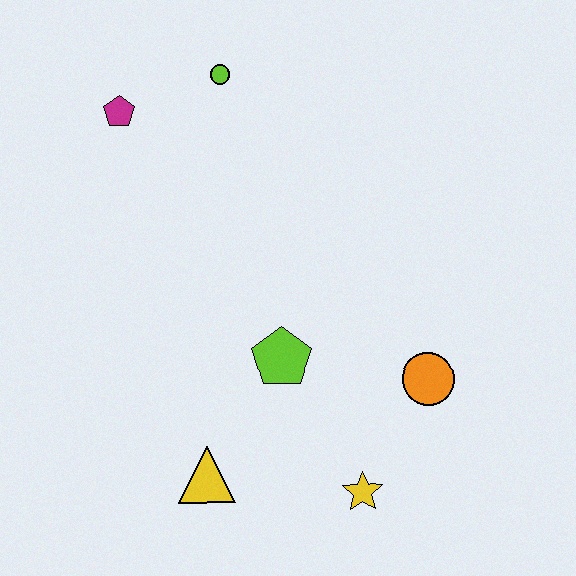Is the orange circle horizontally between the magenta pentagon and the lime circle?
No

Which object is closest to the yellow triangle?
The lime pentagon is closest to the yellow triangle.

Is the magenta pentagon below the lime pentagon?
No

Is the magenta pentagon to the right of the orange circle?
No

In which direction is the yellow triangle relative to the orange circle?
The yellow triangle is to the left of the orange circle.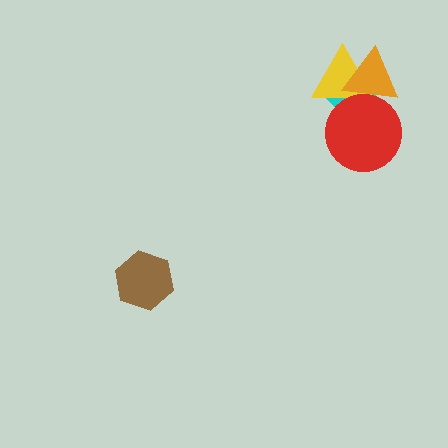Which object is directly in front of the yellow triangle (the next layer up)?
The red circle is directly in front of the yellow triangle.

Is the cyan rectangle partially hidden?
Yes, it is partially covered by another shape.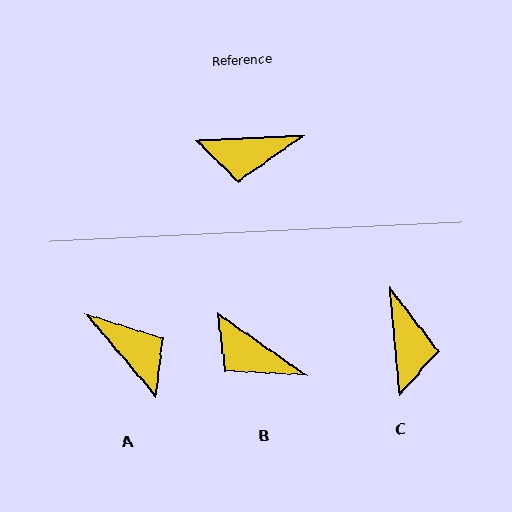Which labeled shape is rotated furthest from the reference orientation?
A, about 127 degrees away.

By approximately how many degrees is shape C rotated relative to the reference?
Approximately 92 degrees counter-clockwise.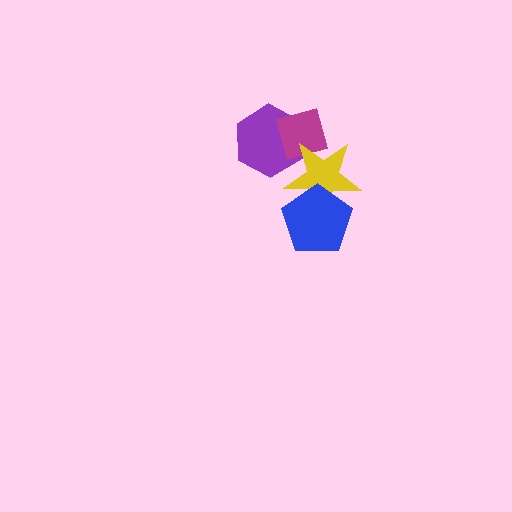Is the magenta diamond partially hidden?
Yes, it is partially covered by another shape.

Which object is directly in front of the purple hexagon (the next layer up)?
The magenta diamond is directly in front of the purple hexagon.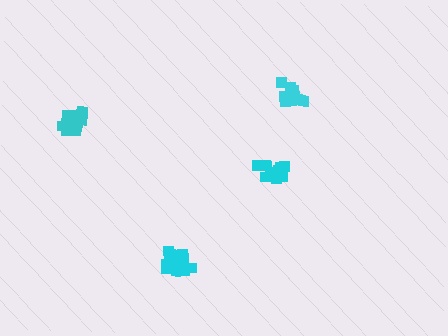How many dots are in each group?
Group 1: 18 dots, Group 2: 15 dots, Group 3: 19 dots, Group 4: 13 dots (65 total).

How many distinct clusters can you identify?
There are 4 distinct clusters.